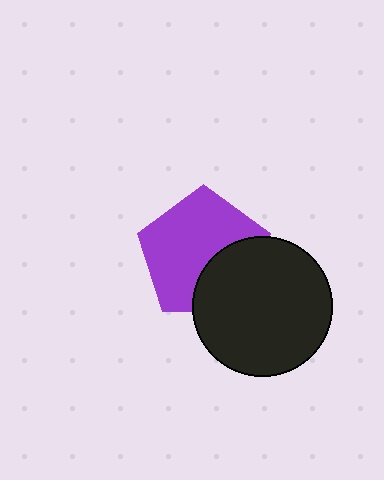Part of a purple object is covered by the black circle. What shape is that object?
It is a pentagon.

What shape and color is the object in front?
The object in front is a black circle.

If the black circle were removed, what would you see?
You would see the complete purple pentagon.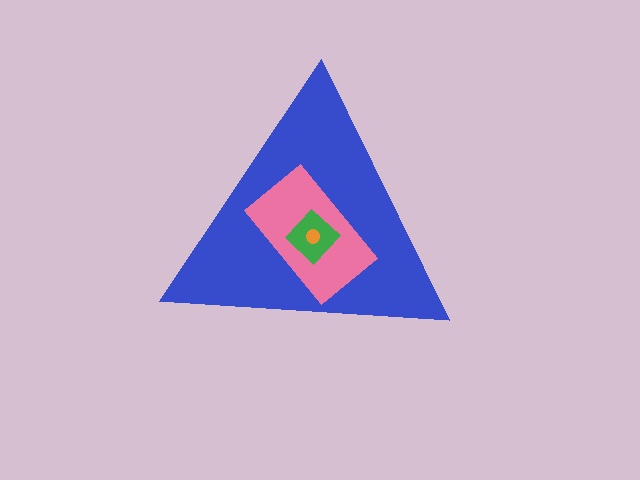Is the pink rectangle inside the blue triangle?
Yes.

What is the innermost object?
The orange circle.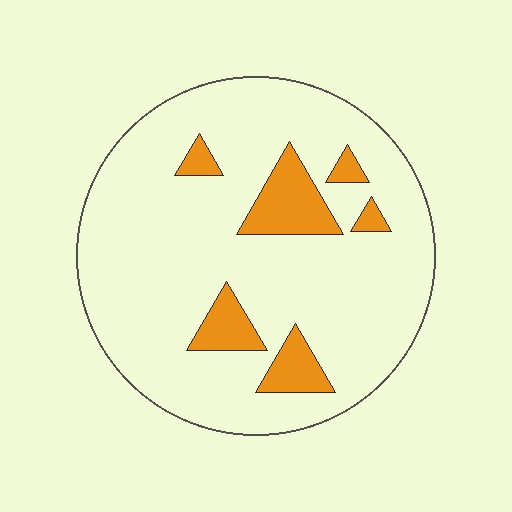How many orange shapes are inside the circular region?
6.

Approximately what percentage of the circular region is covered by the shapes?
Approximately 15%.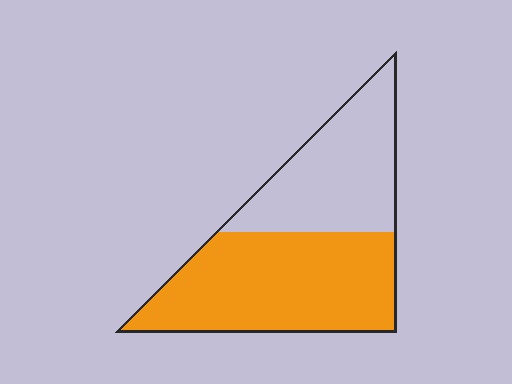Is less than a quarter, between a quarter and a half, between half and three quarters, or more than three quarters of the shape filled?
Between half and three quarters.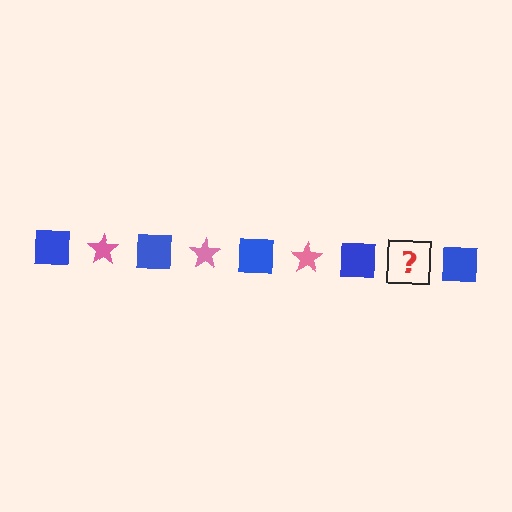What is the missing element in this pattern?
The missing element is a pink star.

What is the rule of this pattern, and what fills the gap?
The rule is that the pattern alternates between blue square and pink star. The gap should be filled with a pink star.